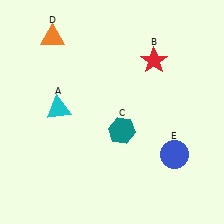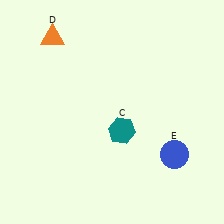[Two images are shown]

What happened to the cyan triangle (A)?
The cyan triangle (A) was removed in Image 2. It was in the top-left area of Image 1.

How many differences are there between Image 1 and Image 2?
There are 2 differences between the two images.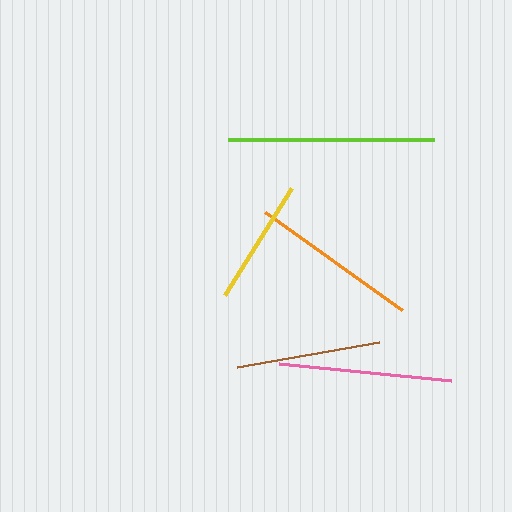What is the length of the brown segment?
The brown segment is approximately 144 pixels long.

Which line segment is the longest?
The lime line is the longest at approximately 206 pixels.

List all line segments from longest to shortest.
From longest to shortest: lime, pink, orange, brown, yellow.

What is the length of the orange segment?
The orange segment is approximately 168 pixels long.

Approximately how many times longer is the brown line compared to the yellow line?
The brown line is approximately 1.1 times the length of the yellow line.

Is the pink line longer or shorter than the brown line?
The pink line is longer than the brown line.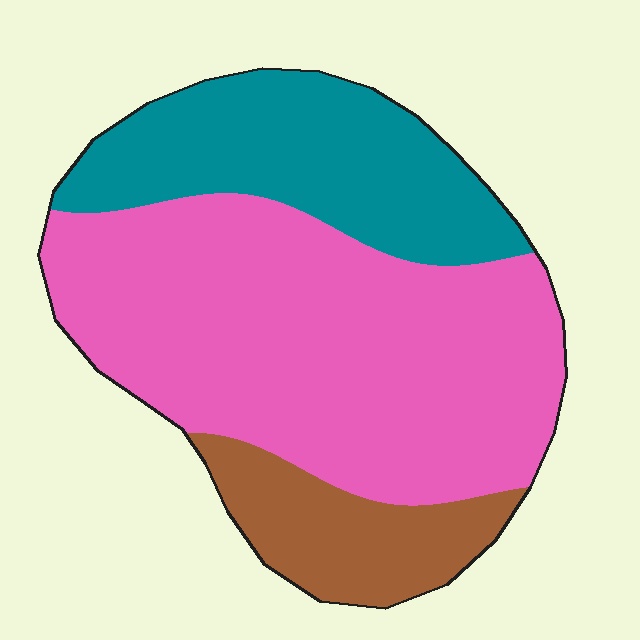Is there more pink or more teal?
Pink.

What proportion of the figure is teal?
Teal covers 27% of the figure.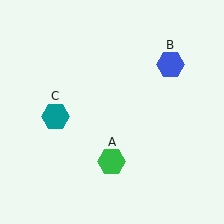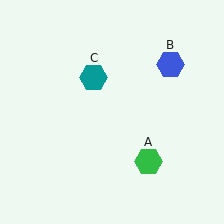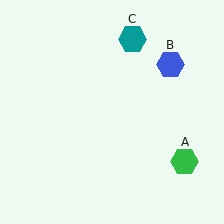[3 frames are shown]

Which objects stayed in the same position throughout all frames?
Blue hexagon (object B) remained stationary.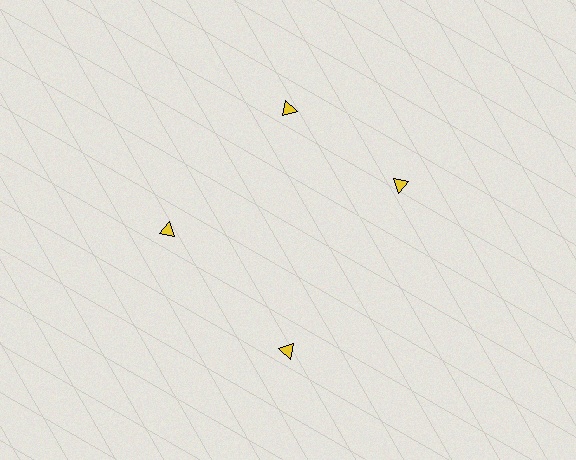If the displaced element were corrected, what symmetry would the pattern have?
It would have 4-fold rotational symmetry — the pattern would map onto itself every 90 degrees.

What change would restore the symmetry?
The symmetry would be restored by rotating it back into even spacing with its neighbors so that all 4 triangles sit at equal angles and equal distance from the center.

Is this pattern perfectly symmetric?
No. The 4 yellow triangles are arranged in a ring, but one element near the 3 o'clock position is rotated out of alignment along the ring, breaking the 4-fold rotational symmetry.